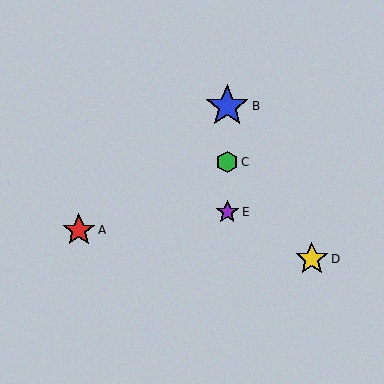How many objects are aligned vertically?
3 objects (B, C, E) are aligned vertically.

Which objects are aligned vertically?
Objects B, C, E are aligned vertically.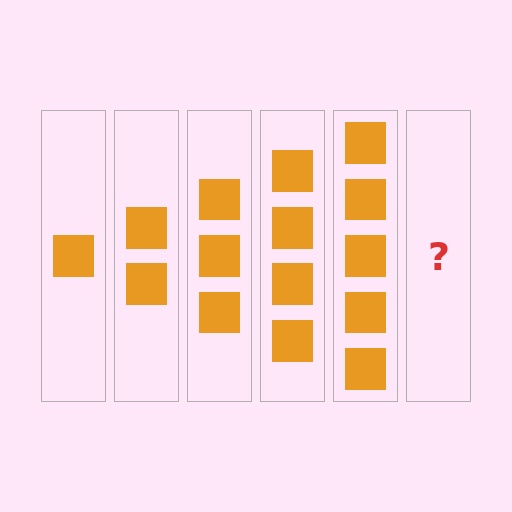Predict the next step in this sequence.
The next step is 6 squares.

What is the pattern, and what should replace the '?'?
The pattern is that each step adds one more square. The '?' should be 6 squares.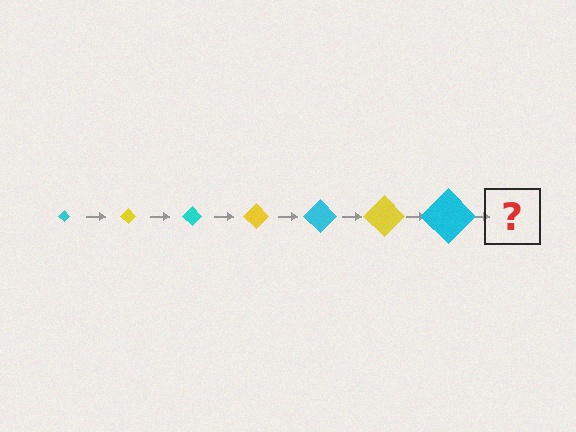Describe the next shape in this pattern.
It should be a yellow diamond, larger than the previous one.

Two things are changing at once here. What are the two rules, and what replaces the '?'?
The two rules are that the diamond grows larger each step and the color cycles through cyan and yellow. The '?' should be a yellow diamond, larger than the previous one.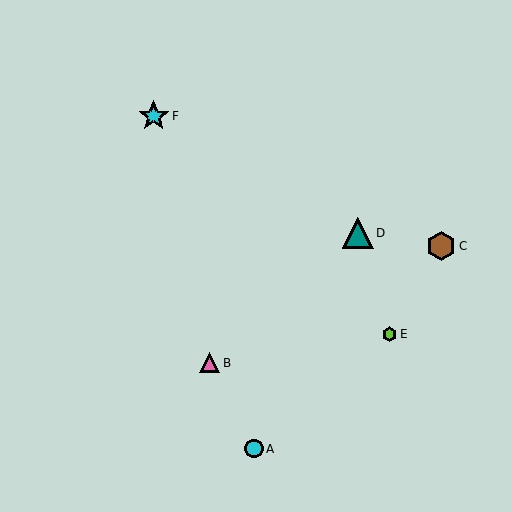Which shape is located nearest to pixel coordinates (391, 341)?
The lime hexagon (labeled E) at (389, 334) is nearest to that location.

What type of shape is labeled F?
Shape F is a cyan star.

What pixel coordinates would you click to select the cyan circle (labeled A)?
Click at (254, 449) to select the cyan circle A.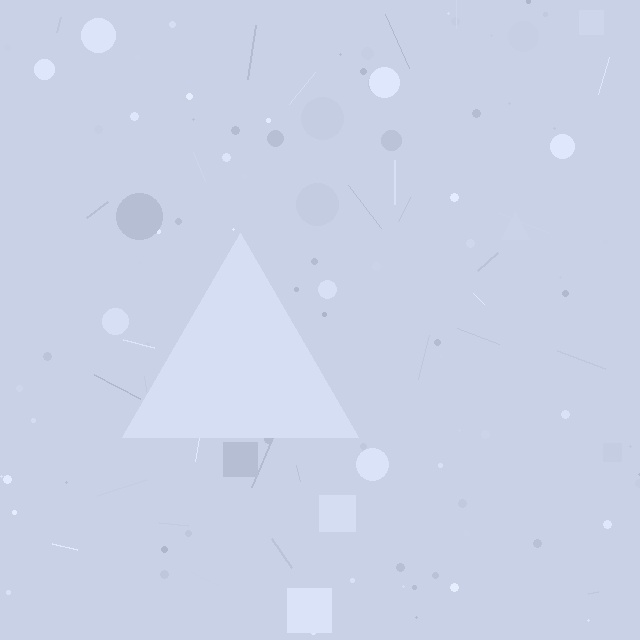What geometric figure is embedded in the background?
A triangle is embedded in the background.